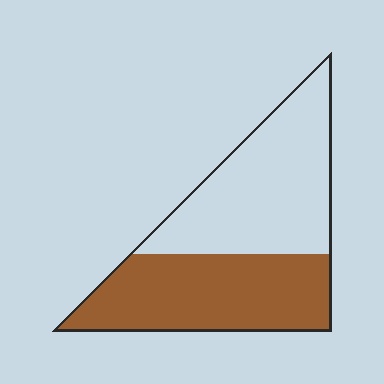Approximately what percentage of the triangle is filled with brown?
Approximately 50%.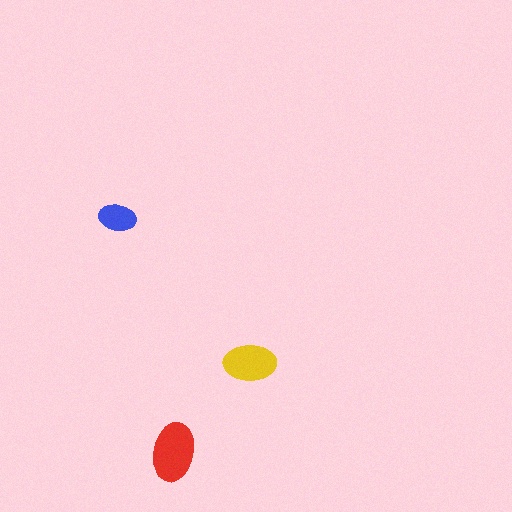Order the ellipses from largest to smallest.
the red one, the yellow one, the blue one.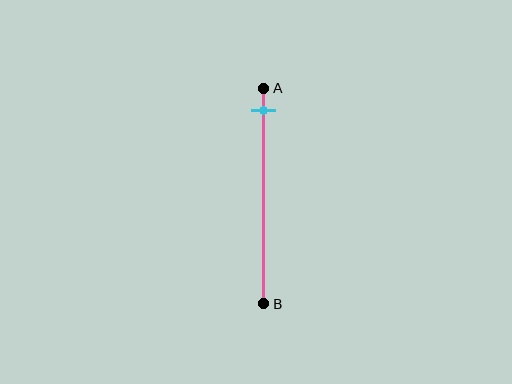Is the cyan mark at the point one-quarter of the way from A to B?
No, the mark is at about 10% from A, not at the 25% one-quarter point.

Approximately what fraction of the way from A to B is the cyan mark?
The cyan mark is approximately 10% of the way from A to B.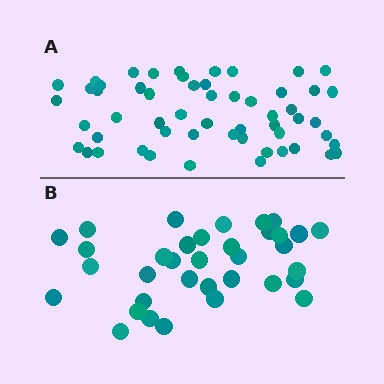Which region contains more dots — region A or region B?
Region A (the top region) has more dots.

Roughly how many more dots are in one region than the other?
Region A has approximately 20 more dots than region B.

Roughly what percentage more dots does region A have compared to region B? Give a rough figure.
About 55% more.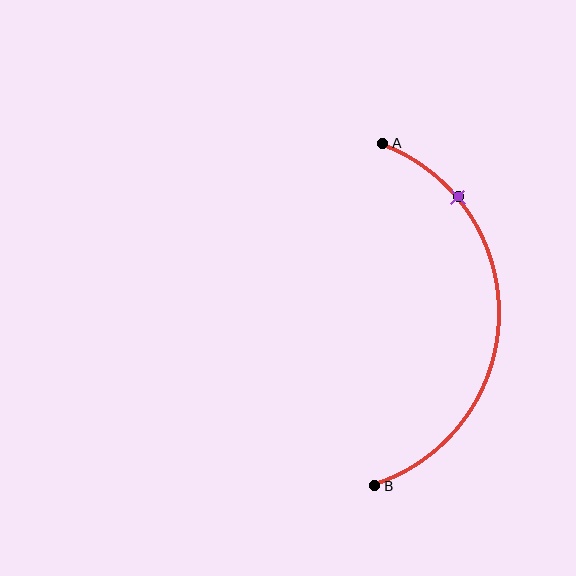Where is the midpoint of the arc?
The arc midpoint is the point on the curve farthest from the straight line joining A and B. It sits to the right of that line.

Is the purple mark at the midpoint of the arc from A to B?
No. The purple mark lies on the arc but is closer to endpoint A. The arc midpoint would be at the point on the curve equidistant along the arc from both A and B.